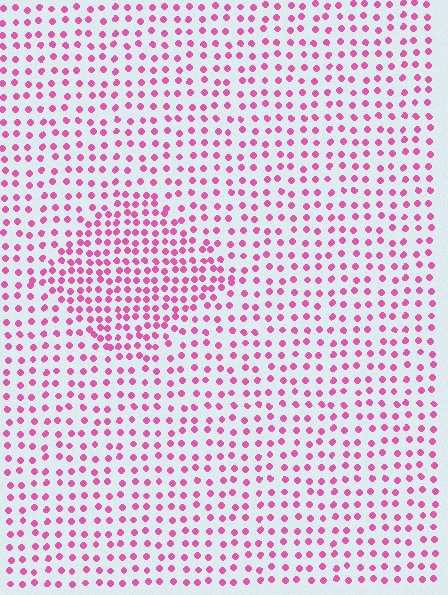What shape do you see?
I see a diamond.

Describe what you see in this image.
The image contains small pink elements arranged at two different densities. A diamond-shaped region is visible where the elements are more densely packed than the surrounding area.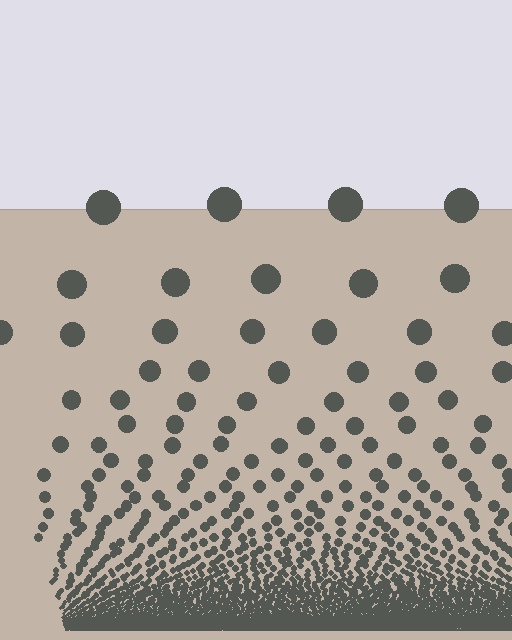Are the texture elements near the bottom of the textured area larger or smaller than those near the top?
Smaller. The gradient is inverted — elements near the bottom are smaller and denser.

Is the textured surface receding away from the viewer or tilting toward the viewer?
The surface appears to tilt toward the viewer. Texture elements get larger and sparser toward the top.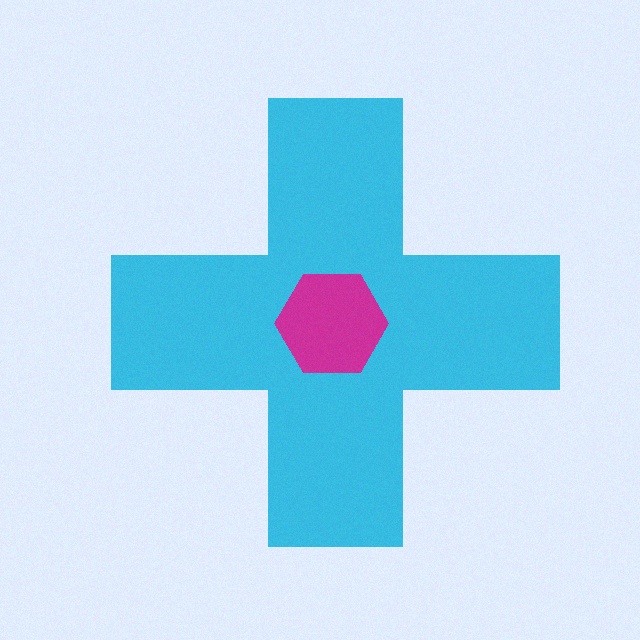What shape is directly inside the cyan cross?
The magenta hexagon.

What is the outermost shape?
The cyan cross.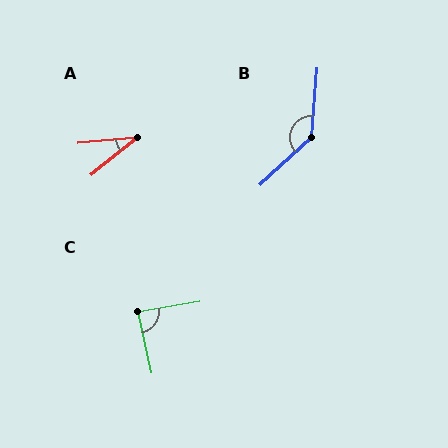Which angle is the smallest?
A, at approximately 33 degrees.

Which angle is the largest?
B, at approximately 137 degrees.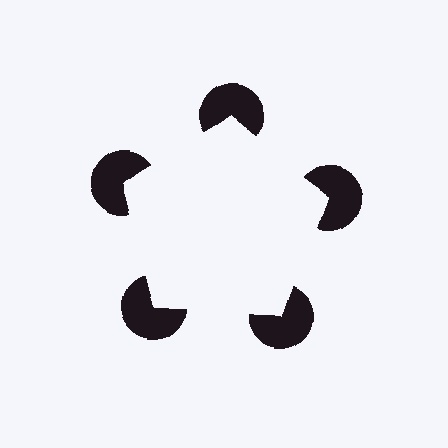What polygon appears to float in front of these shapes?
An illusory pentagon — its edges are inferred from the aligned wedge cuts in the pac-man discs, not physically drawn.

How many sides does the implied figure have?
5 sides.